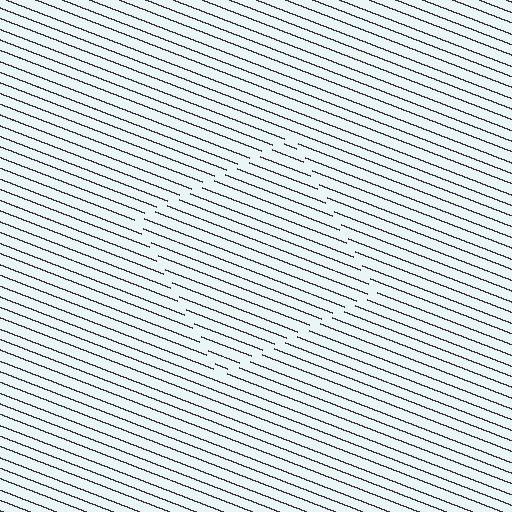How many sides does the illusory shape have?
4 sides — the line-ends trace a square.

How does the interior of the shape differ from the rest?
The interior of the shape contains the same grating, shifted by half a period — the contour is defined by the phase discontinuity where line-ends from the inner and outer gratings abut.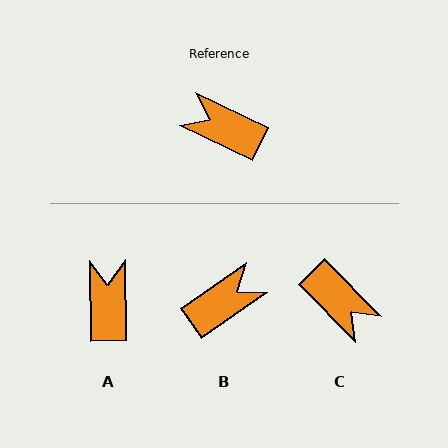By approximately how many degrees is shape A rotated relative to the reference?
Approximately 64 degrees clockwise.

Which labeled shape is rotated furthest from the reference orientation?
C, about 160 degrees away.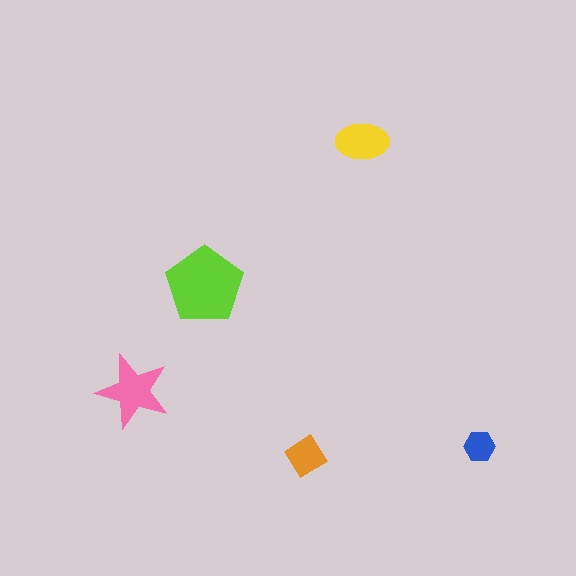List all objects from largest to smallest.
The lime pentagon, the pink star, the yellow ellipse, the orange diamond, the blue hexagon.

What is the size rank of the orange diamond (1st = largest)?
4th.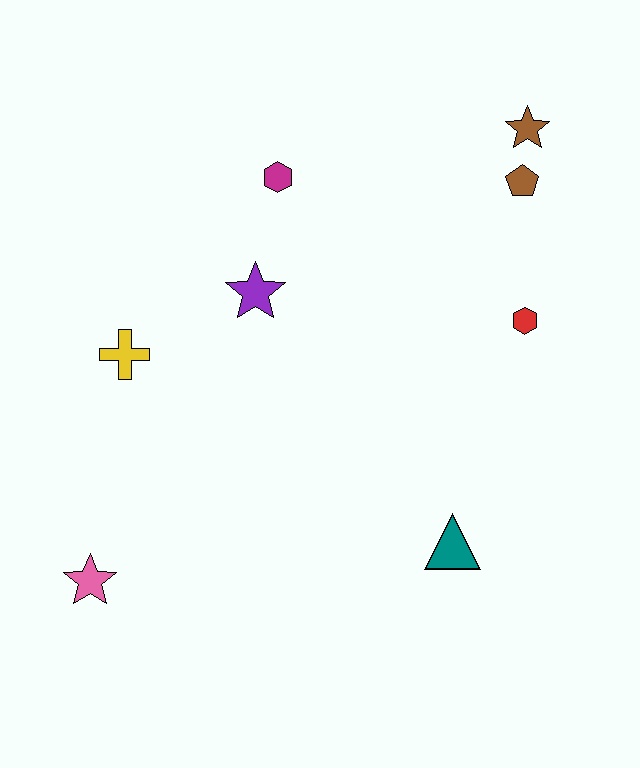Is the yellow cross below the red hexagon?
Yes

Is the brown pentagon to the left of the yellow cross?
No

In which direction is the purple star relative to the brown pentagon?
The purple star is to the left of the brown pentagon.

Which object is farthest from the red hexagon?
The pink star is farthest from the red hexagon.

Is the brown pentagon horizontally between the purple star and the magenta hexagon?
No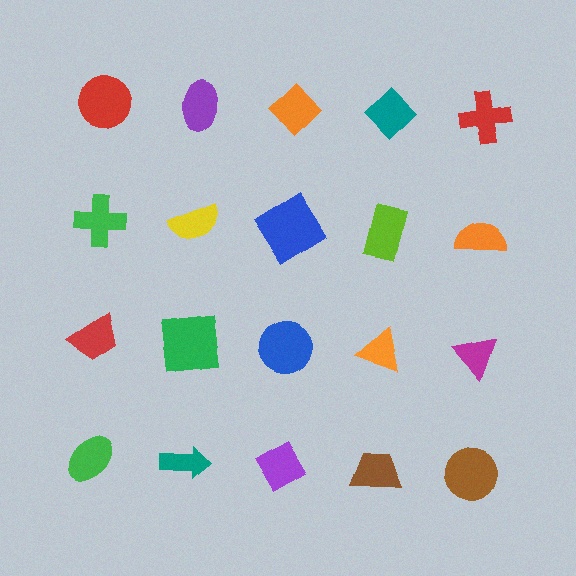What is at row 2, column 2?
A yellow semicircle.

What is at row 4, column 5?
A brown circle.